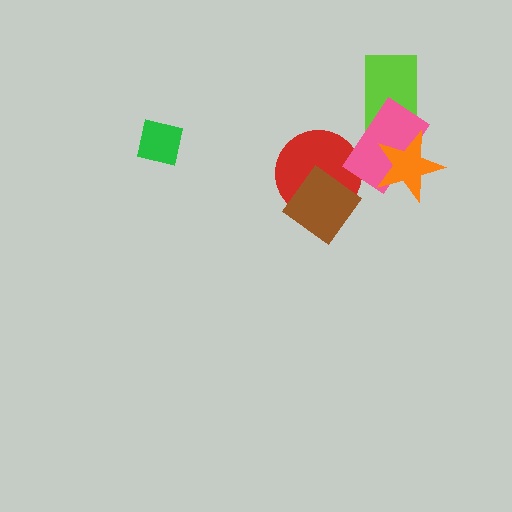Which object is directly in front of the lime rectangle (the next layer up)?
The pink rectangle is directly in front of the lime rectangle.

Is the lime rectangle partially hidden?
Yes, it is partially covered by another shape.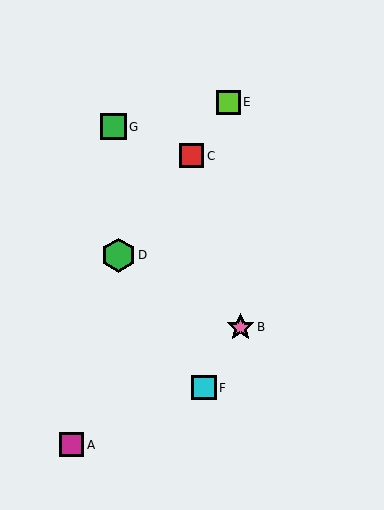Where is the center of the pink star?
The center of the pink star is at (240, 327).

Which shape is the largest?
The green hexagon (labeled D) is the largest.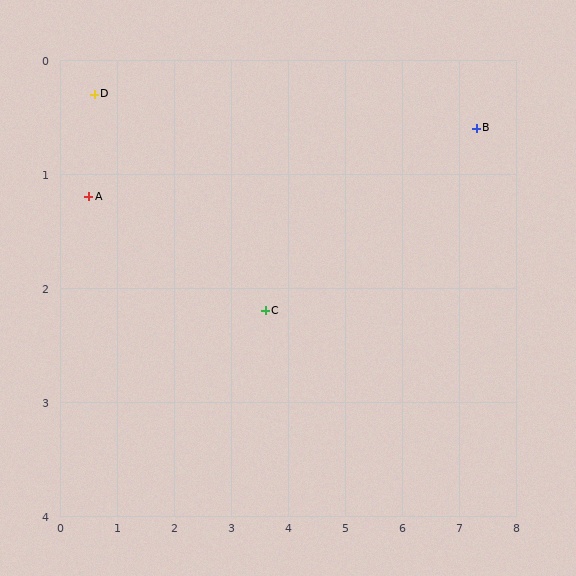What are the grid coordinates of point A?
Point A is at approximately (0.5, 1.2).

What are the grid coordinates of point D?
Point D is at approximately (0.6, 0.3).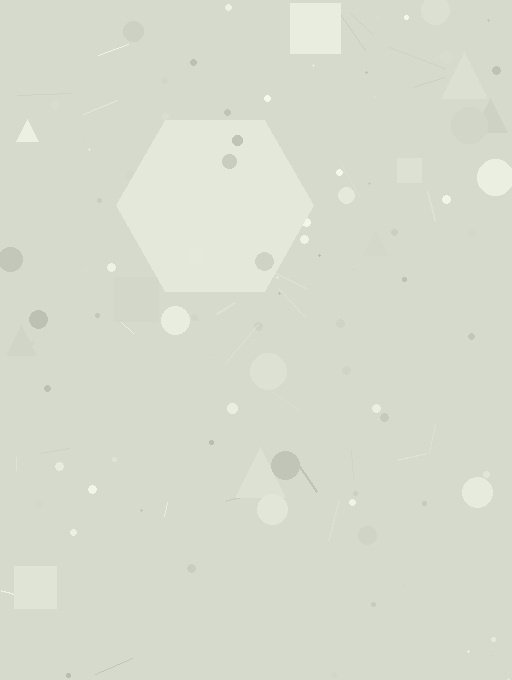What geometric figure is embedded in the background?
A hexagon is embedded in the background.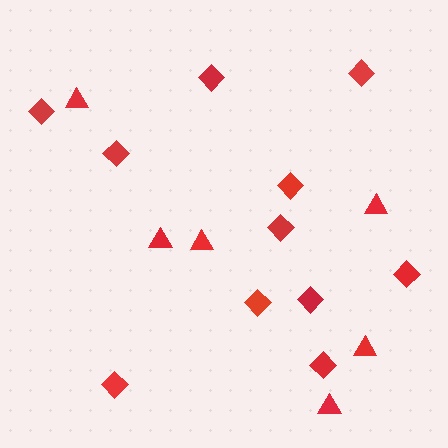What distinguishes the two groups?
There are 2 groups: one group of diamonds (11) and one group of triangles (6).